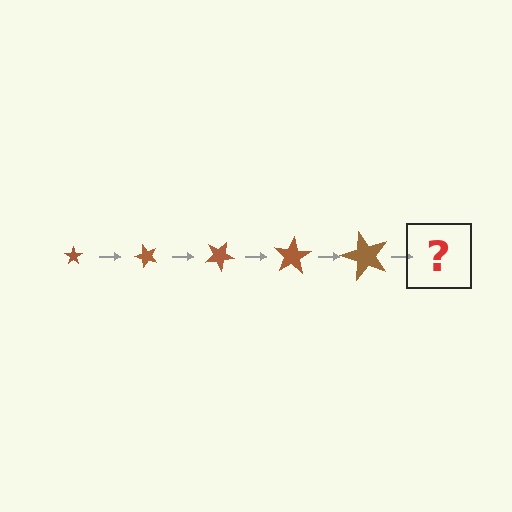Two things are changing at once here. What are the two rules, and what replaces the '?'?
The two rules are that the star grows larger each step and it rotates 50 degrees each step. The '?' should be a star, larger than the previous one and rotated 250 degrees from the start.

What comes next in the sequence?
The next element should be a star, larger than the previous one and rotated 250 degrees from the start.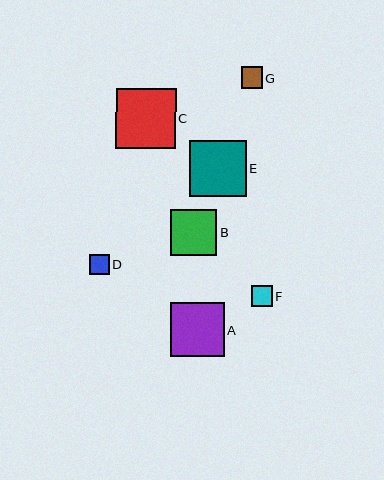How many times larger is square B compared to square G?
Square B is approximately 2.1 times the size of square G.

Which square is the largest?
Square C is the largest with a size of approximately 59 pixels.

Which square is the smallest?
Square D is the smallest with a size of approximately 20 pixels.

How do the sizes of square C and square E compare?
Square C and square E are approximately the same size.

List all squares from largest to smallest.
From largest to smallest: C, E, A, B, G, F, D.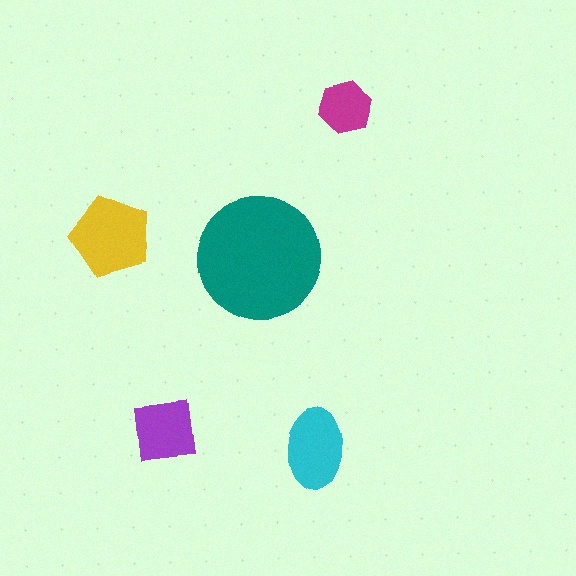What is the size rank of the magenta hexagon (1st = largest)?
5th.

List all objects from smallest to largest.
The magenta hexagon, the purple square, the cyan ellipse, the yellow pentagon, the teal circle.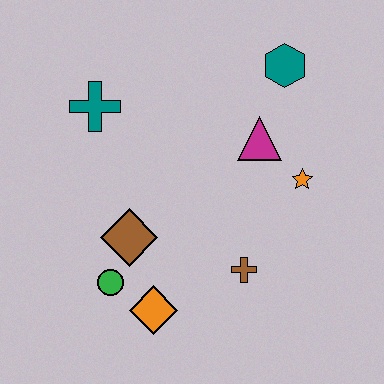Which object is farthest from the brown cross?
The teal cross is farthest from the brown cross.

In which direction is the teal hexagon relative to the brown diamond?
The teal hexagon is above the brown diamond.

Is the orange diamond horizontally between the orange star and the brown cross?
No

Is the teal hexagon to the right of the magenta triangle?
Yes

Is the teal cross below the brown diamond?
No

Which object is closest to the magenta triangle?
The orange star is closest to the magenta triangle.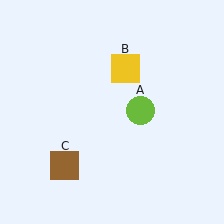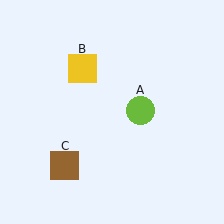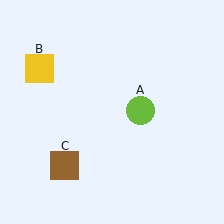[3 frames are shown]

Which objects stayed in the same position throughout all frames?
Lime circle (object A) and brown square (object C) remained stationary.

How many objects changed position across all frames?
1 object changed position: yellow square (object B).